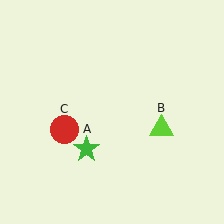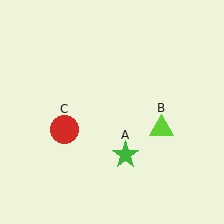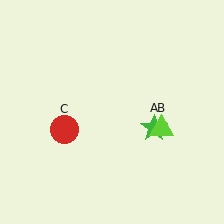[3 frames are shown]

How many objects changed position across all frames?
1 object changed position: green star (object A).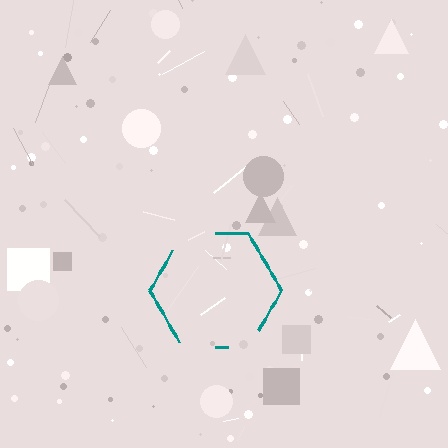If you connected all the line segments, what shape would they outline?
They would outline a hexagon.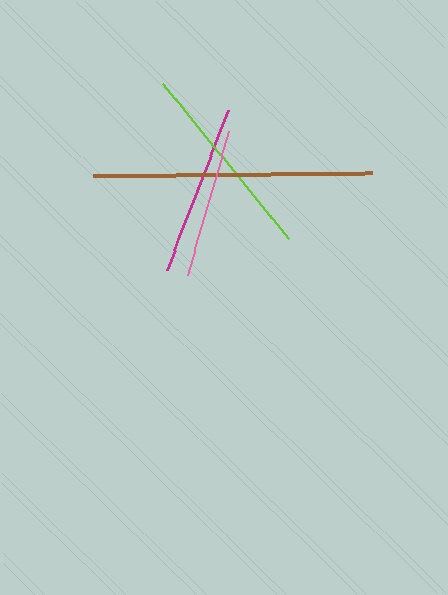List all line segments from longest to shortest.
From longest to shortest: brown, lime, magenta, pink.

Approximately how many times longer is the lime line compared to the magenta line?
The lime line is approximately 1.2 times the length of the magenta line.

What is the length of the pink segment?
The pink segment is approximately 150 pixels long.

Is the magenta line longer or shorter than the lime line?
The lime line is longer than the magenta line.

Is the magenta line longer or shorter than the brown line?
The brown line is longer than the magenta line.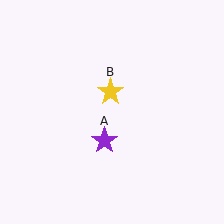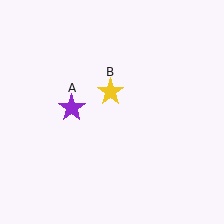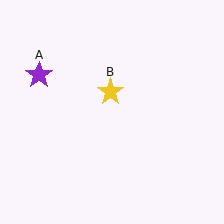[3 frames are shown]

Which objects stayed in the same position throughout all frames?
Yellow star (object B) remained stationary.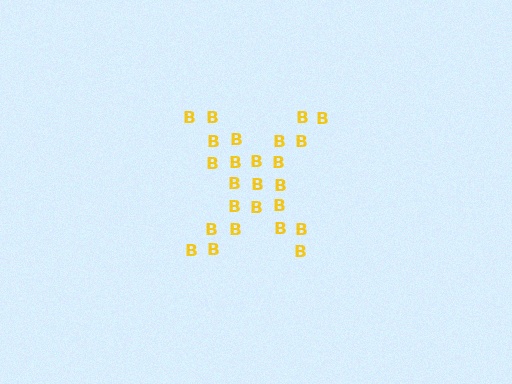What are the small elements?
The small elements are letter B's.